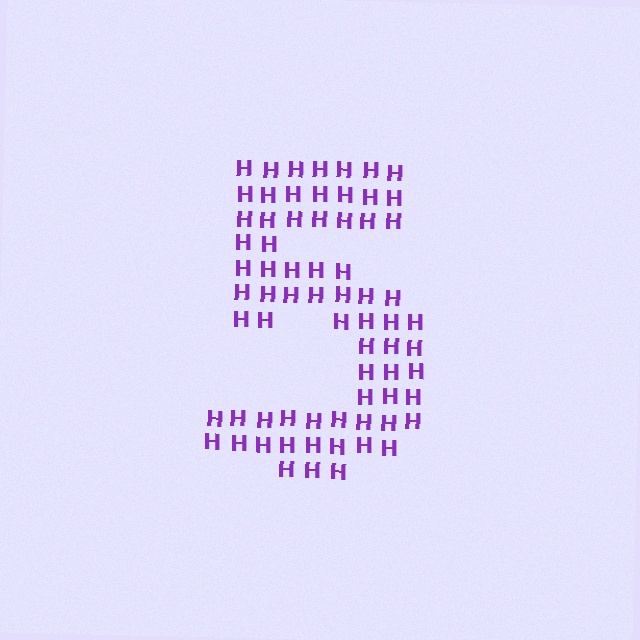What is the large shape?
The large shape is the digit 5.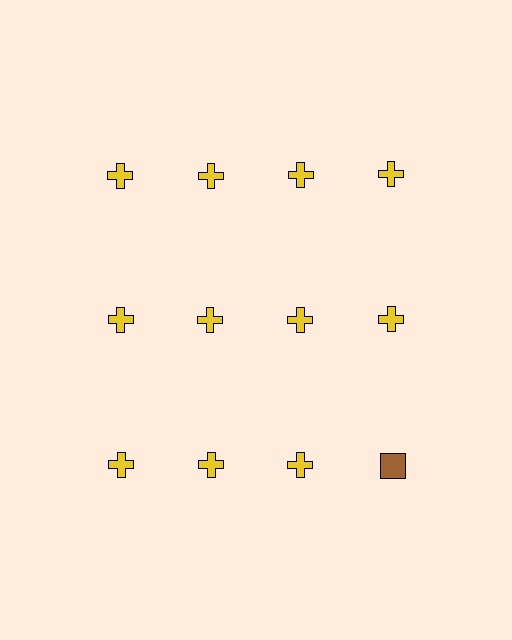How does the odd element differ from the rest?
It differs in both color (brown instead of yellow) and shape (square instead of cross).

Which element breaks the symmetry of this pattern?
The brown square in the third row, second from right column breaks the symmetry. All other shapes are yellow crosses.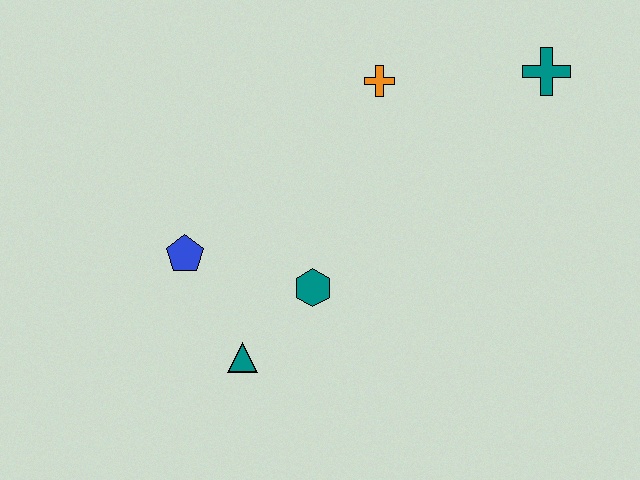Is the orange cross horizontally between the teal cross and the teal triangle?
Yes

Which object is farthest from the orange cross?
The teal triangle is farthest from the orange cross.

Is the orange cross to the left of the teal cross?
Yes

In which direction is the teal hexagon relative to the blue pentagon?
The teal hexagon is to the right of the blue pentagon.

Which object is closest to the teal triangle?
The teal hexagon is closest to the teal triangle.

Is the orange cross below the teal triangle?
No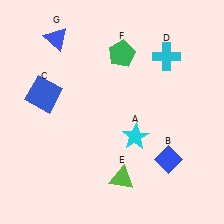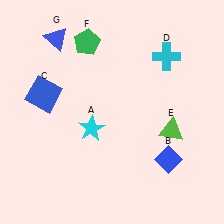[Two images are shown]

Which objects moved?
The objects that moved are: the cyan star (A), the lime triangle (E), the green pentagon (F).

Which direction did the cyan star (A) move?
The cyan star (A) moved left.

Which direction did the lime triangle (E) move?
The lime triangle (E) moved right.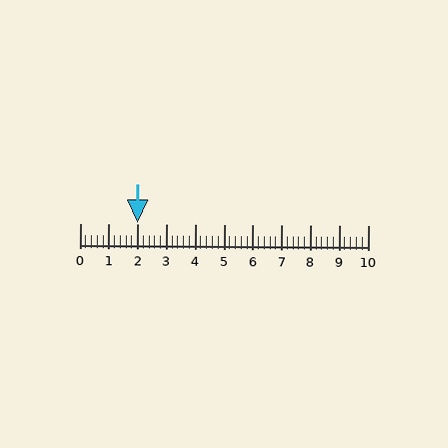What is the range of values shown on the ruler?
The ruler shows values from 0 to 10.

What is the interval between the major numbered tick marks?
The major tick marks are spaced 1 units apart.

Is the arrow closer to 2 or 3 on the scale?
The arrow is closer to 2.